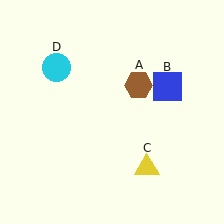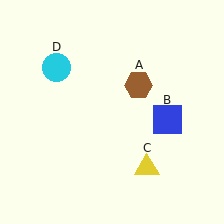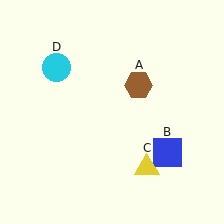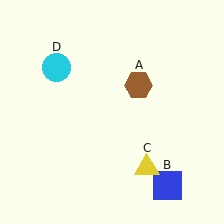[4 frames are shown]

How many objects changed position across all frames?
1 object changed position: blue square (object B).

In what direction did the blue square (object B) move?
The blue square (object B) moved down.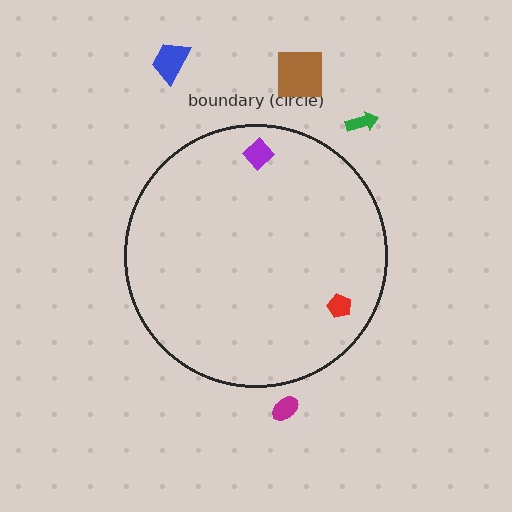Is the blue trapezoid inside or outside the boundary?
Outside.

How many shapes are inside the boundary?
2 inside, 4 outside.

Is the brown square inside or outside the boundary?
Outside.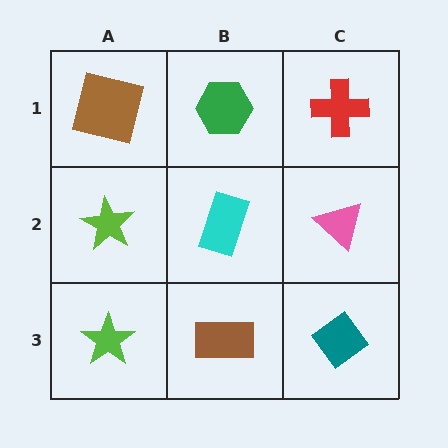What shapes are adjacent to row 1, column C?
A pink triangle (row 2, column C), a green hexagon (row 1, column B).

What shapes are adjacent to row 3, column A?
A lime star (row 2, column A), a brown rectangle (row 3, column B).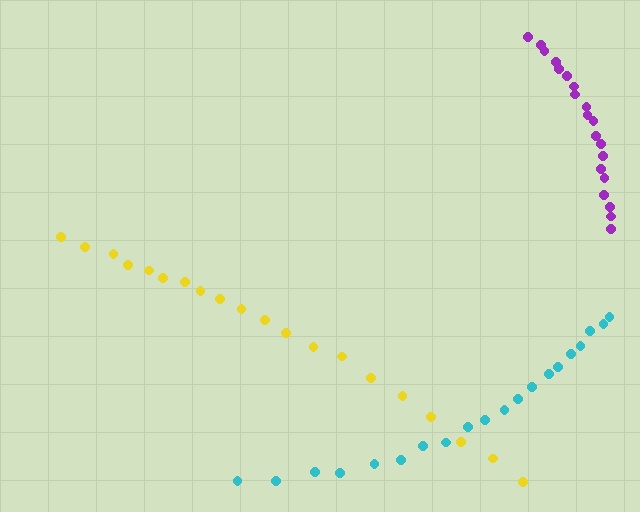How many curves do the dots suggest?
There are 3 distinct paths.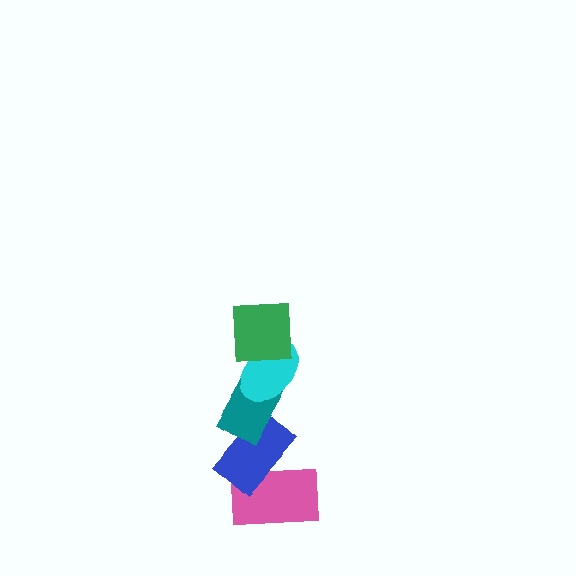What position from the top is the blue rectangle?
The blue rectangle is 4th from the top.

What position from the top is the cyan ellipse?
The cyan ellipse is 2nd from the top.